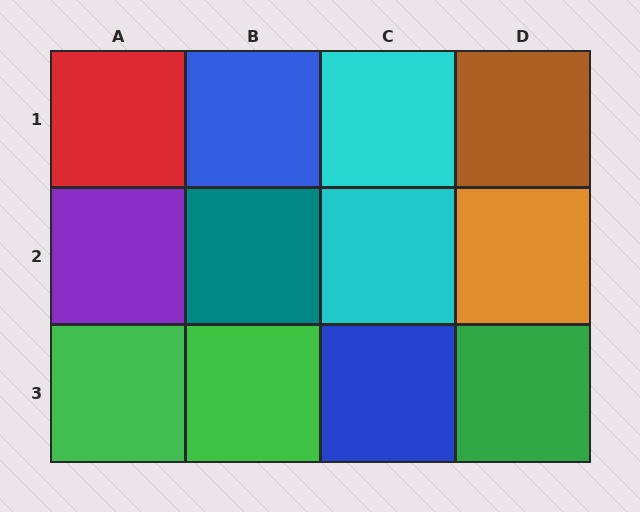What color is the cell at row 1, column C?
Cyan.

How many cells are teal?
1 cell is teal.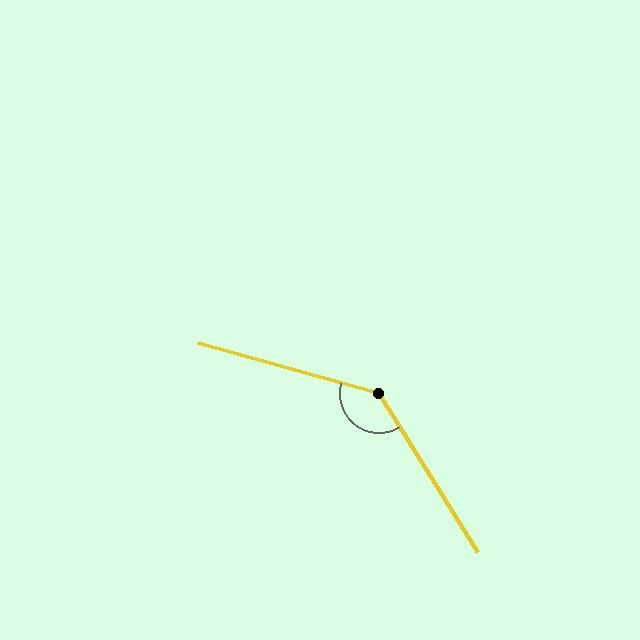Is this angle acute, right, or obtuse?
It is obtuse.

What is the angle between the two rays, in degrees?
Approximately 137 degrees.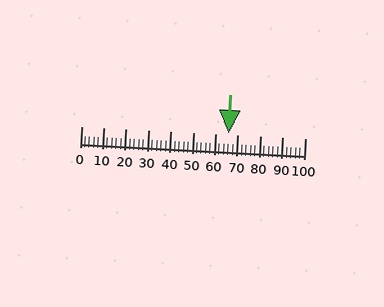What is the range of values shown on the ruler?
The ruler shows values from 0 to 100.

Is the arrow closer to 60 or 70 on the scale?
The arrow is closer to 70.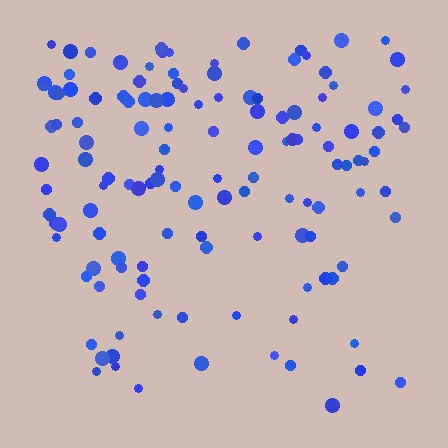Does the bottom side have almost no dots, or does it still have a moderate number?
Still a moderate number, just noticeably fewer than the top.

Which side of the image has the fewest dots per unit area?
The bottom.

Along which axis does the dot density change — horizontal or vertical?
Vertical.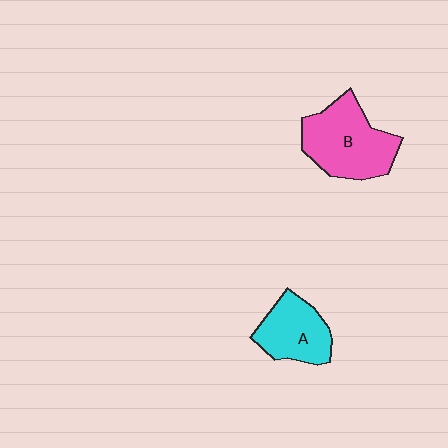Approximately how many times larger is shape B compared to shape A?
Approximately 1.4 times.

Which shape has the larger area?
Shape B (pink).